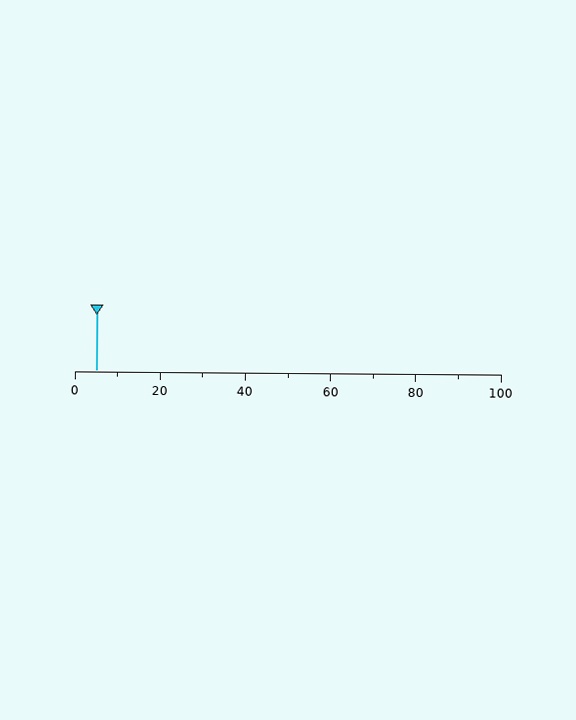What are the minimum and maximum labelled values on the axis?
The axis runs from 0 to 100.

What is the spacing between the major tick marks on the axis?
The major ticks are spaced 20 apart.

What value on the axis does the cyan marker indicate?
The marker indicates approximately 5.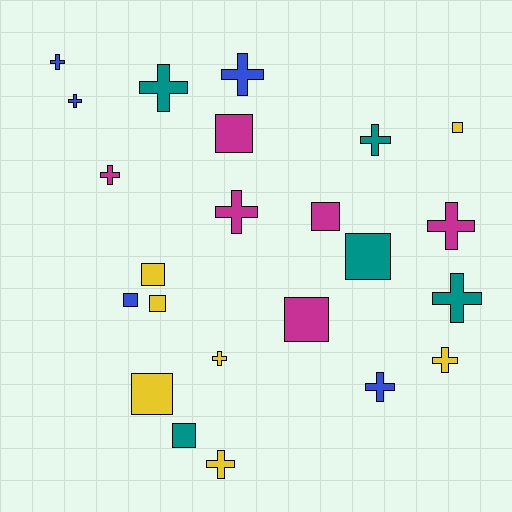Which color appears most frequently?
Yellow, with 7 objects.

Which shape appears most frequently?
Cross, with 13 objects.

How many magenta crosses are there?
There are 3 magenta crosses.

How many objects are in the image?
There are 23 objects.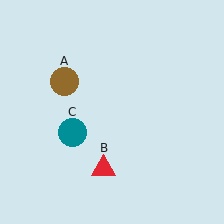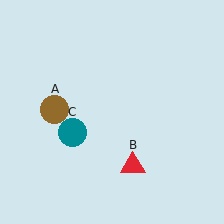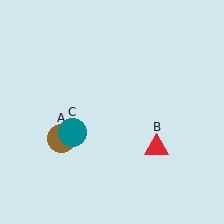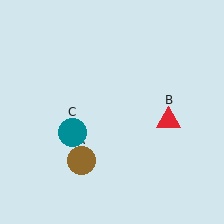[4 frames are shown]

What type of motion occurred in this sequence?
The brown circle (object A), red triangle (object B) rotated counterclockwise around the center of the scene.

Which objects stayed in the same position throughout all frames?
Teal circle (object C) remained stationary.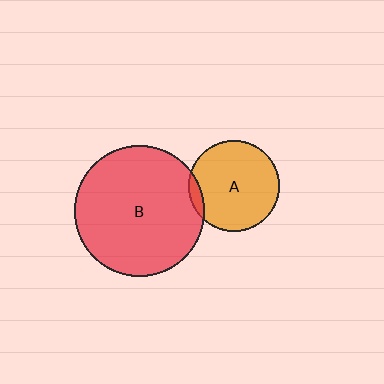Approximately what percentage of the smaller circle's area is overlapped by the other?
Approximately 5%.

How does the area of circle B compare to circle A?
Approximately 2.1 times.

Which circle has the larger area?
Circle B (red).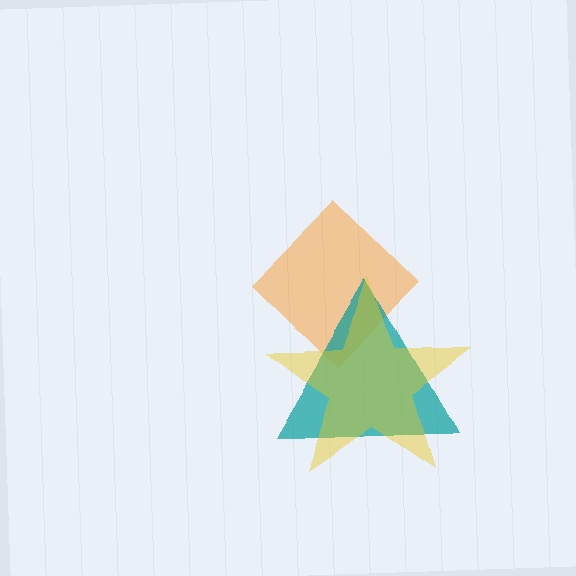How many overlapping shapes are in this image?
There are 3 overlapping shapes in the image.